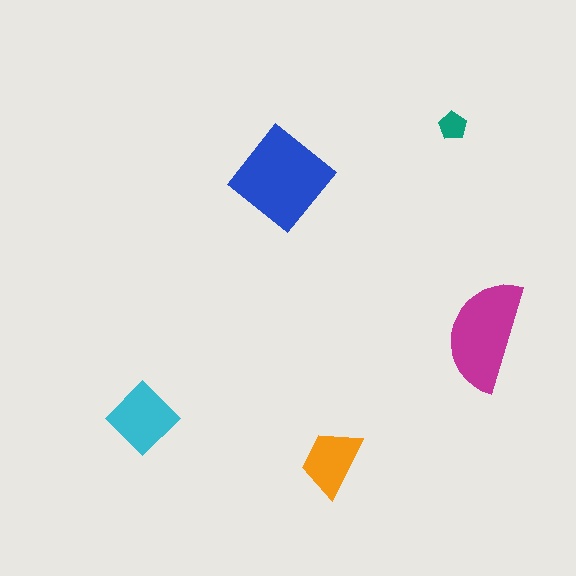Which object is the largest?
The blue diamond.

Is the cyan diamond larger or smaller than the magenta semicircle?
Smaller.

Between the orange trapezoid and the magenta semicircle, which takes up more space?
The magenta semicircle.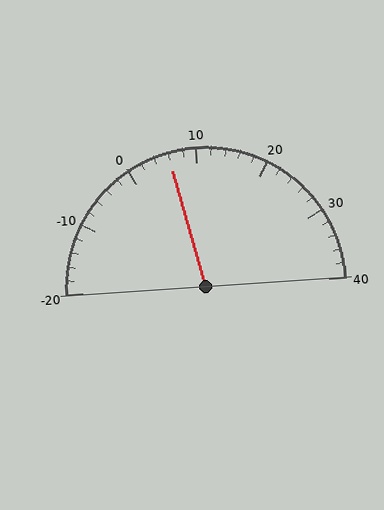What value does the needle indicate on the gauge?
The needle indicates approximately 6.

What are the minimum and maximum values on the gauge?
The gauge ranges from -20 to 40.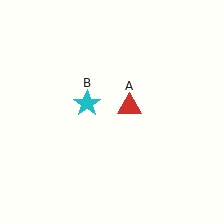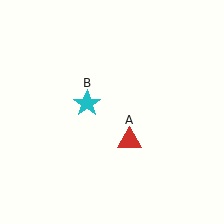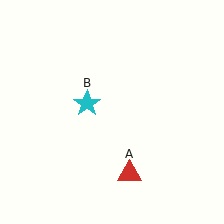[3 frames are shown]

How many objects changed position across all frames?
1 object changed position: red triangle (object A).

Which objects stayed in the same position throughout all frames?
Cyan star (object B) remained stationary.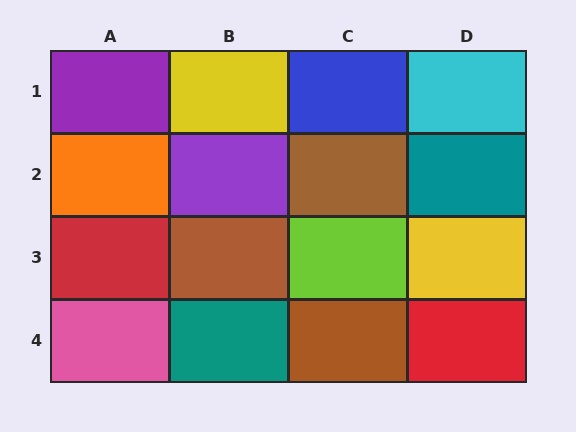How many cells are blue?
1 cell is blue.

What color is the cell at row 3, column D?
Yellow.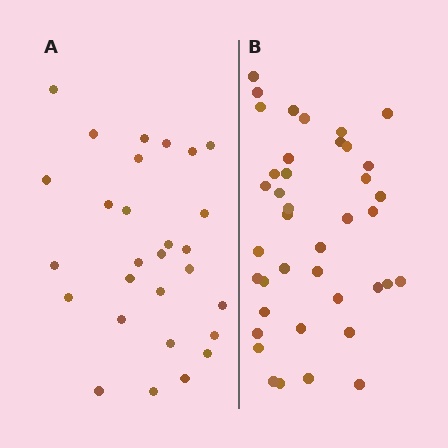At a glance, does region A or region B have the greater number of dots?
Region B (the right region) has more dots.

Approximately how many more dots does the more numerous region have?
Region B has roughly 12 or so more dots than region A.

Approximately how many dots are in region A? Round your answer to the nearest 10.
About 30 dots. (The exact count is 28, which rounds to 30.)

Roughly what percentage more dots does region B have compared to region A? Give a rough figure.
About 45% more.